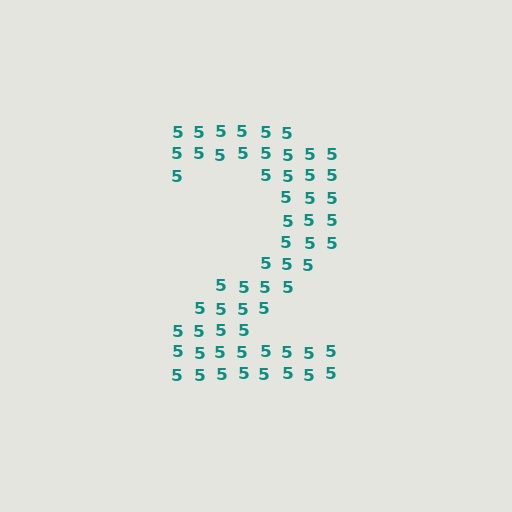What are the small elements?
The small elements are digit 5's.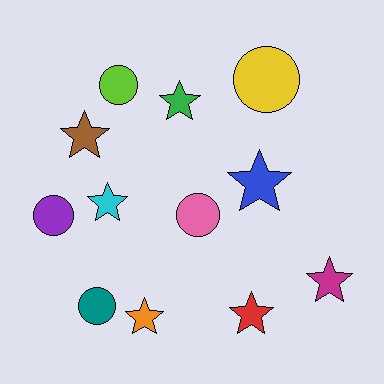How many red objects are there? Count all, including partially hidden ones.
There is 1 red object.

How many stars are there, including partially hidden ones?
There are 7 stars.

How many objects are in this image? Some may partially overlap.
There are 12 objects.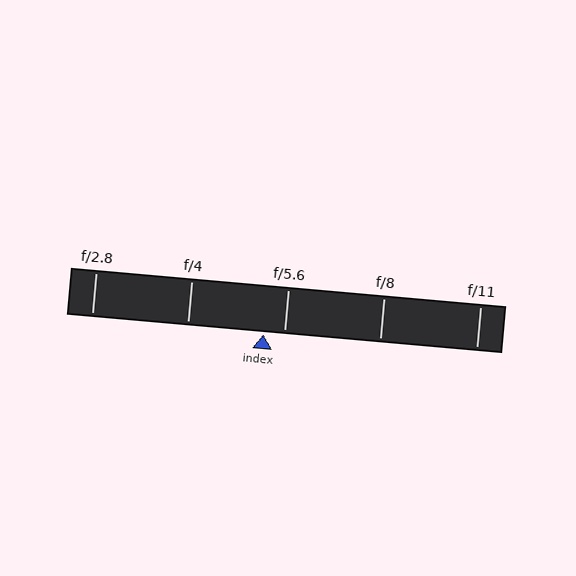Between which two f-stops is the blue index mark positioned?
The index mark is between f/4 and f/5.6.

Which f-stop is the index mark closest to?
The index mark is closest to f/5.6.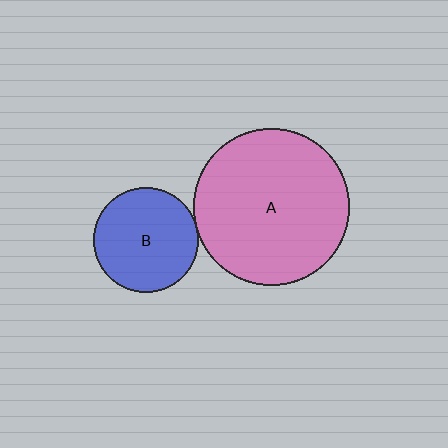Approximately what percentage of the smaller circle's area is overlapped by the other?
Approximately 5%.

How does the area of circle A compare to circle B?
Approximately 2.2 times.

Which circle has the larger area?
Circle A (pink).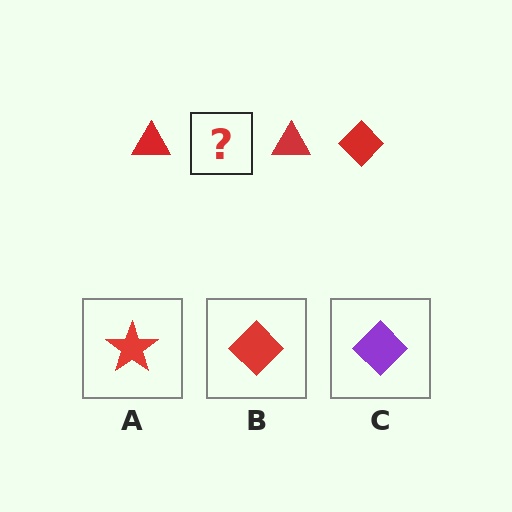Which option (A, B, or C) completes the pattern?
B.